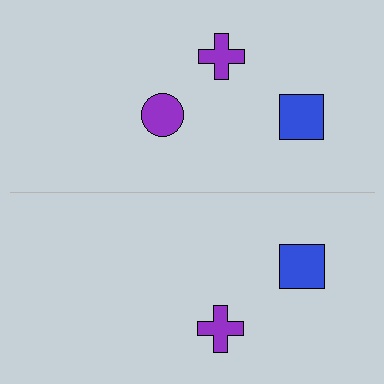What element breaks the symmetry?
A purple circle is missing from the bottom side.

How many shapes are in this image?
There are 5 shapes in this image.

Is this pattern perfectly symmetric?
No, the pattern is not perfectly symmetric. A purple circle is missing from the bottom side.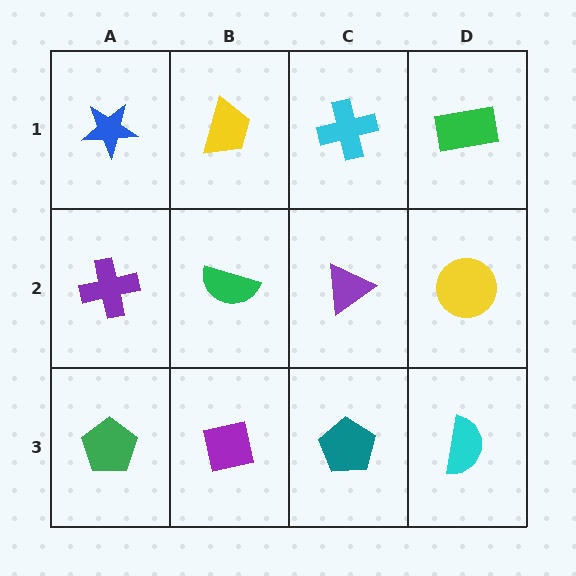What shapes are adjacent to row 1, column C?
A purple triangle (row 2, column C), a yellow trapezoid (row 1, column B), a green rectangle (row 1, column D).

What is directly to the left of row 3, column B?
A green pentagon.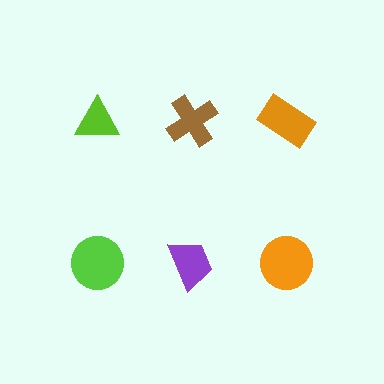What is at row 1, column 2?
A brown cross.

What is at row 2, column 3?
An orange circle.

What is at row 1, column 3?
An orange rectangle.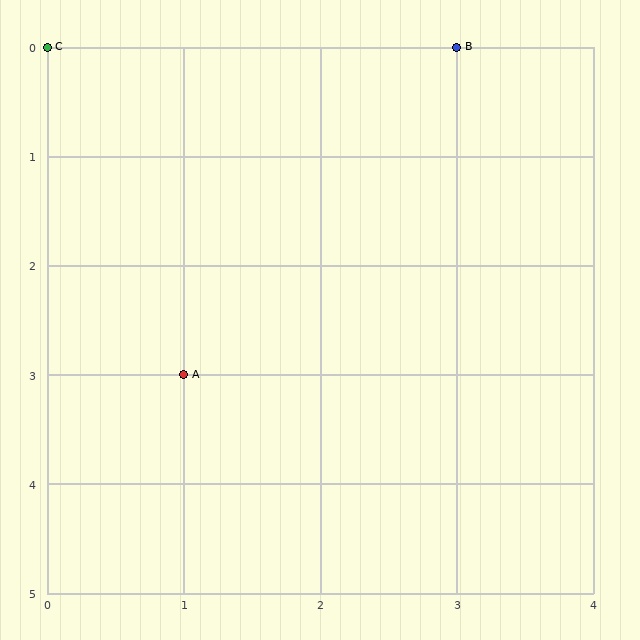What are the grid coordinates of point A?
Point A is at grid coordinates (1, 3).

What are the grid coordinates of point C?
Point C is at grid coordinates (0, 0).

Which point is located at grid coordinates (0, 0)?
Point C is at (0, 0).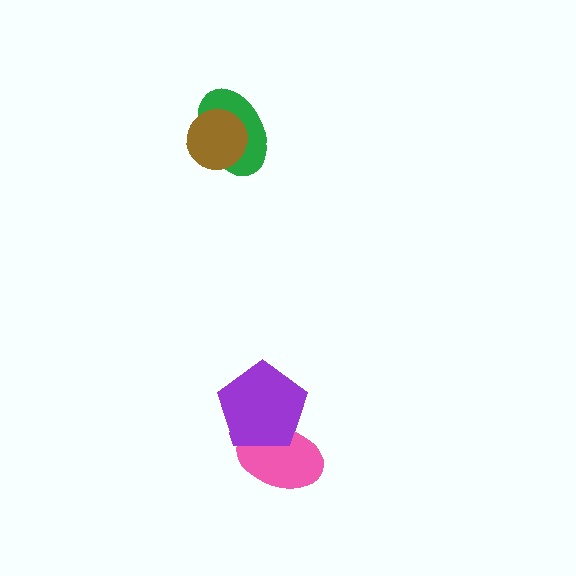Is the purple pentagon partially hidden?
No, no other shape covers it.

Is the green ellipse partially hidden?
Yes, it is partially covered by another shape.